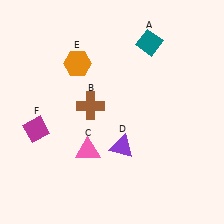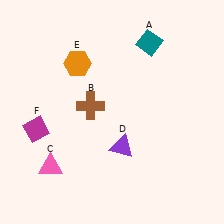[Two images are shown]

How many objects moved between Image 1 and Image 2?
1 object moved between the two images.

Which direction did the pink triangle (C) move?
The pink triangle (C) moved left.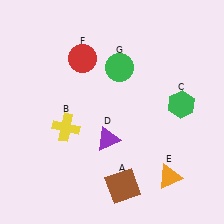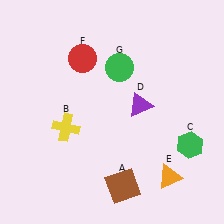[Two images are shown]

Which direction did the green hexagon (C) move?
The green hexagon (C) moved down.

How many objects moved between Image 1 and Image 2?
2 objects moved between the two images.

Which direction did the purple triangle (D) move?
The purple triangle (D) moved up.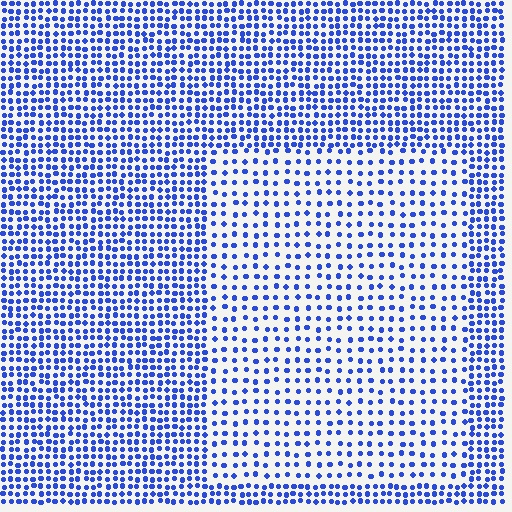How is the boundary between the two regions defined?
The boundary is defined by a change in element density (approximately 2.0x ratio). All elements are the same color, size, and shape.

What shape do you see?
I see a rectangle.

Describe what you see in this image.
The image contains small blue elements arranged at two different densities. A rectangle-shaped region is visible where the elements are less densely packed than the surrounding area.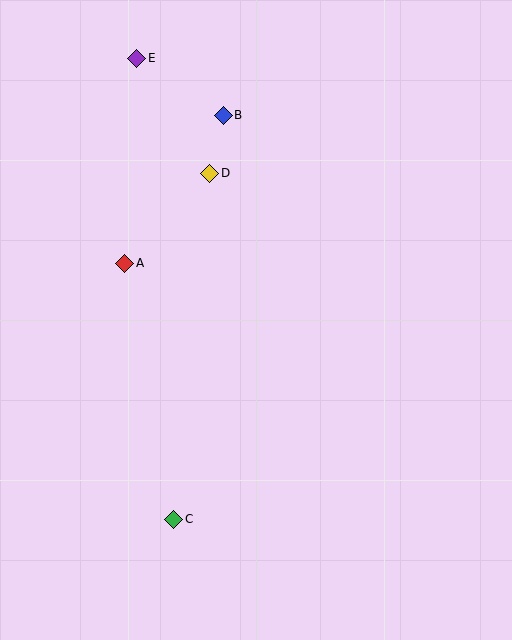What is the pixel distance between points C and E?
The distance between C and E is 463 pixels.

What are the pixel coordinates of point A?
Point A is at (125, 263).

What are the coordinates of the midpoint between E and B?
The midpoint between E and B is at (180, 87).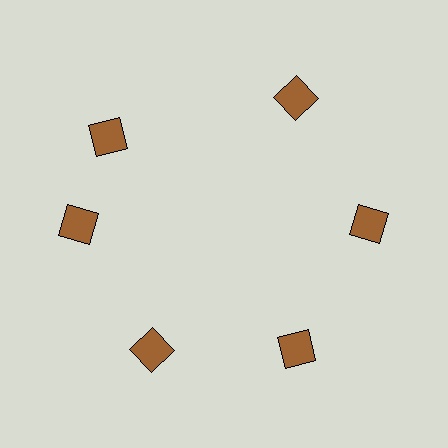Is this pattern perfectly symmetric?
No. The 6 brown diamonds are arranged in a ring, but one element near the 11 o'clock position is rotated out of alignment along the ring, breaking the 6-fold rotational symmetry.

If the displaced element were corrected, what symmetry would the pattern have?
It would have 6-fold rotational symmetry — the pattern would map onto itself every 60 degrees.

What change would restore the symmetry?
The symmetry would be restored by rotating it back into even spacing with its neighbors so that all 6 diamonds sit at equal angles and equal distance from the center.